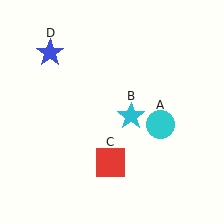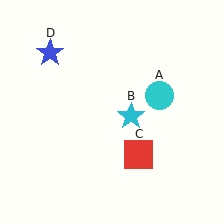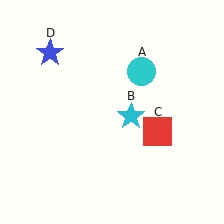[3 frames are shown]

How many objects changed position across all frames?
2 objects changed position: cyan circle (object A), red square (object C).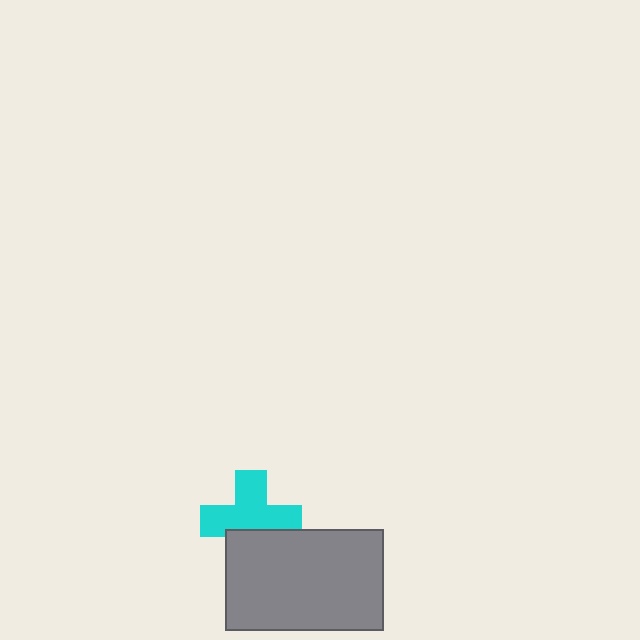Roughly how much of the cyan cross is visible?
Most of it is visible (roughly 69%).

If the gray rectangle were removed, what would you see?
You would see the complete cyan cross.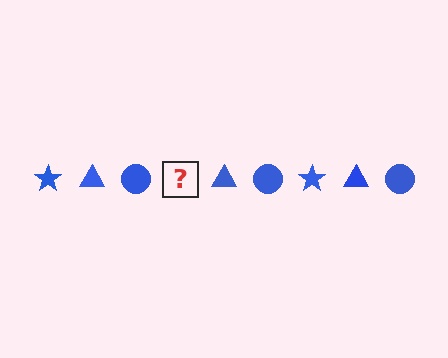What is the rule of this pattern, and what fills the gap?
The rule is that the pattern cycles through star, triangle, circle shapes in blue. The gap should be filled with a blue star.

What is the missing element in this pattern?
The missing element is a blue star.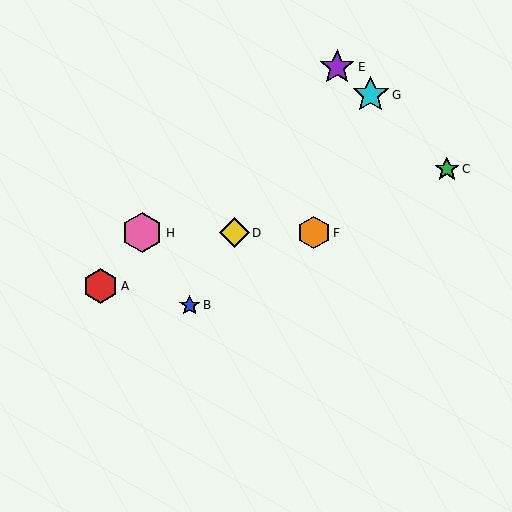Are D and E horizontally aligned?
No, D is at y≈233 and E is at y≈67.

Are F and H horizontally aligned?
Yes, both are at y≈233.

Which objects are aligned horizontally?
Objects D, F, H are aligned horizontally.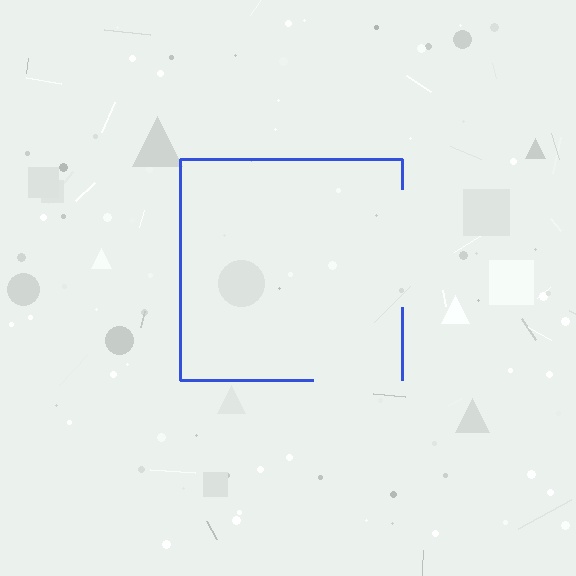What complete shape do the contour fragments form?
The contour fragments form a square.